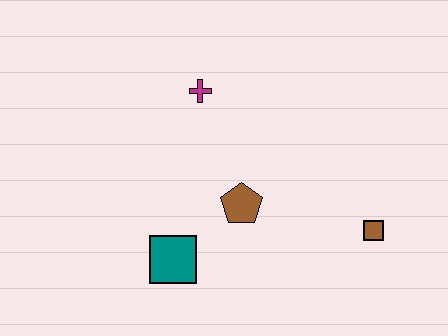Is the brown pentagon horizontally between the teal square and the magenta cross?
No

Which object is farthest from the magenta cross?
The brown square is farthest from the magenta cross.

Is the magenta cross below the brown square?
No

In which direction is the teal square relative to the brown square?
The teal square is to the left of the brown square.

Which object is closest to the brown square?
The brown pentagon is closest to the brown square.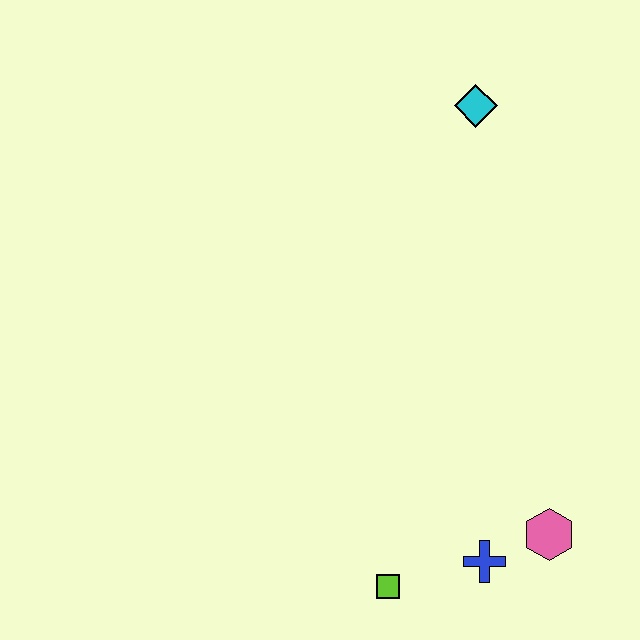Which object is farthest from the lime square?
The cyan diamond is farthest from the lime square.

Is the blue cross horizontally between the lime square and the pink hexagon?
Yes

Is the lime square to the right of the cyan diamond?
No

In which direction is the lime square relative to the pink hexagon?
The lime square is to the left of the pink hexagon.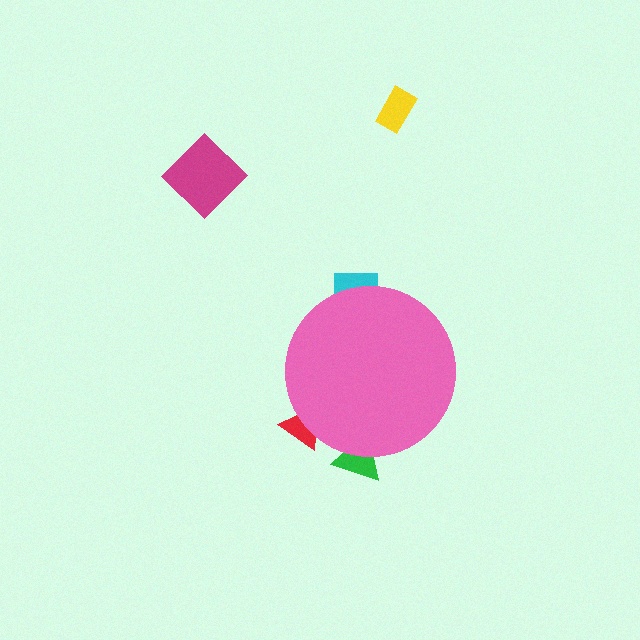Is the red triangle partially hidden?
Yes, the red triangle is partially hidden behind the pink circle.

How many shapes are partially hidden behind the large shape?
3 shapes are partially hidden.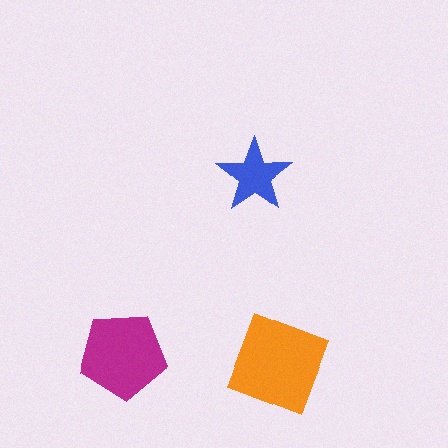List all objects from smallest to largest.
The blue star, the magenta pentagon, the orange diamond.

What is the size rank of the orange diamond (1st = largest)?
1st.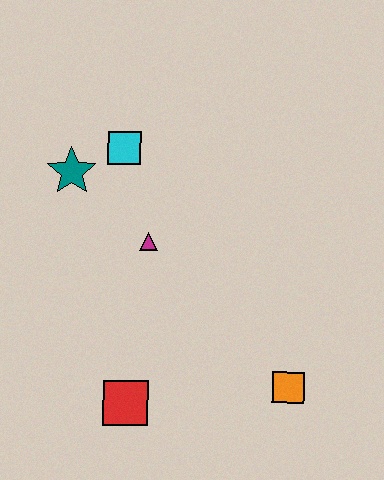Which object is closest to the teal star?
The cyan square is closest to the teal star.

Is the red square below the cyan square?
Yes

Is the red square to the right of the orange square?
No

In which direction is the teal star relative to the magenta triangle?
The teal star is to the left of the magenta triangle.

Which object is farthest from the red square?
The cyan square is farthest from the red square.